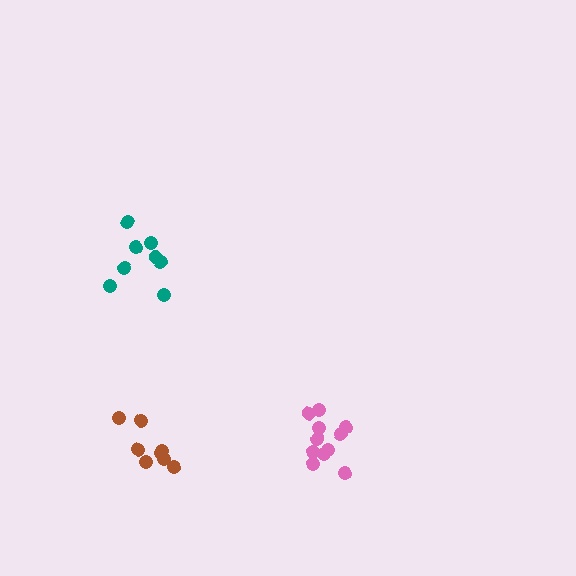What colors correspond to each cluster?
The clusters are colored: pink, teal, brown.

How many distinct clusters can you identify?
There are 3 distinct clusters.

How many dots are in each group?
Group 1: 12 dots, Group 2: 8 dots, Group 3: 8 dots (28 total).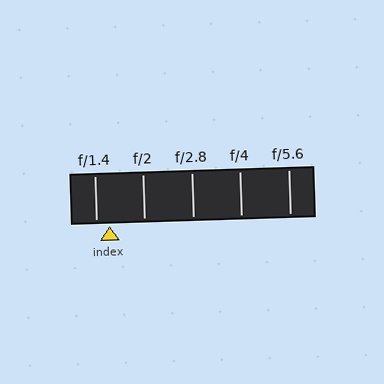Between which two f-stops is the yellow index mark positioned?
The index mark is between f/1.4 and f/2.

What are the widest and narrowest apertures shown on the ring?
The widest aperture shown is f/1.4 and the narrowest is f/5.6.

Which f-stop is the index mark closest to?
The index mark is closest to f/1.4.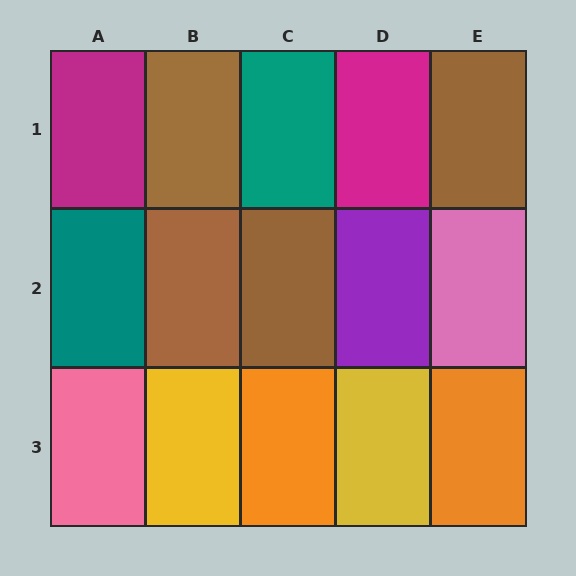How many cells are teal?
2 cells are teal.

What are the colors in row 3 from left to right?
Pink, yellow, orange, yellow, orange.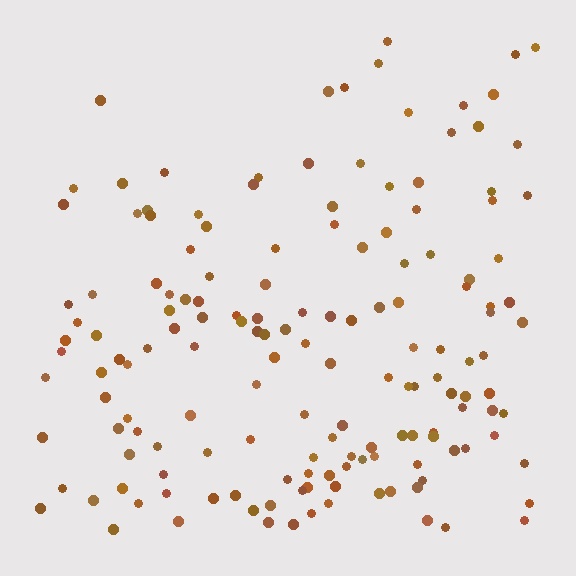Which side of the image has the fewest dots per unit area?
The top.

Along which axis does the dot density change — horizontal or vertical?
Vertical.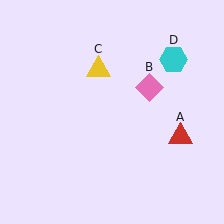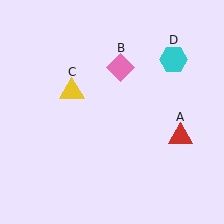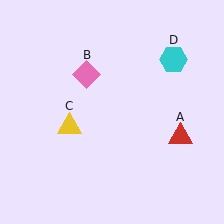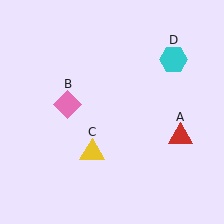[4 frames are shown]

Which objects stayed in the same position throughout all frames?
Red triangle (object A) and cyan hexagon (object D) remained stationary.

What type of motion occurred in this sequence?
The pink diamond (object B), yellow triangle (object C) rotated counterclockwise around the center of the scene.